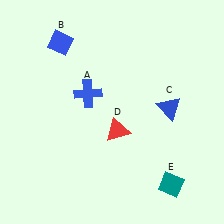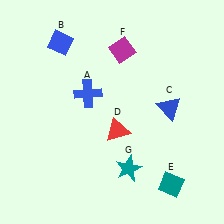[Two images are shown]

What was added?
A magenta diamond (F), a teal star (G) were added in Image 2.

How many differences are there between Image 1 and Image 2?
There are 2 differences between the two images.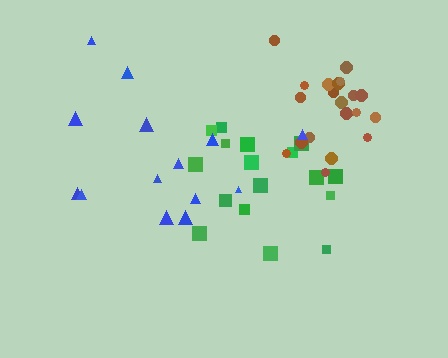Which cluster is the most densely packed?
Brown.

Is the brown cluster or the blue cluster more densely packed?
Brown.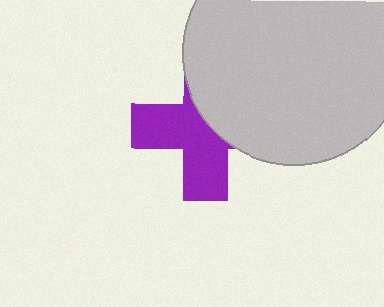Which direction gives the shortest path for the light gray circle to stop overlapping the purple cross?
Moving toward the upper-right gives the shortest separation.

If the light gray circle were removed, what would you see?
You would see the complete purple cross.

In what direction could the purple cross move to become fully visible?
The purple cross could move toward the lower-left. That would shift it out from behind the light gray circle entirely.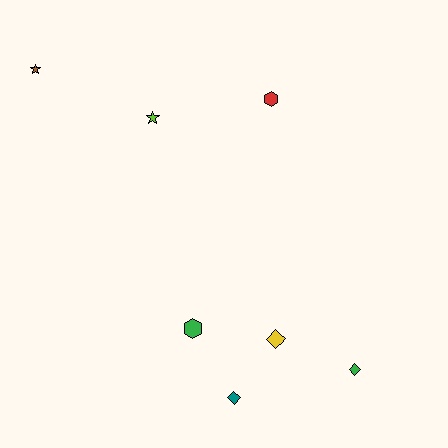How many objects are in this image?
There are 7 objects.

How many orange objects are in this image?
There are no orange objects.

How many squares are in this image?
There are no squares.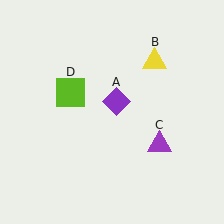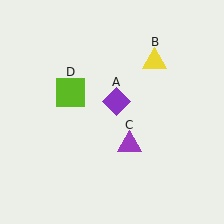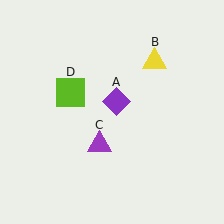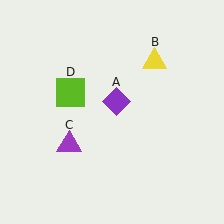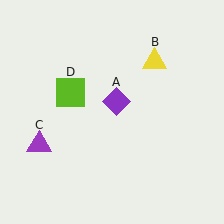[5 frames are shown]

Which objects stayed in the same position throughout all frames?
Purple diamond (object A) and yellow triangle (object B) and lime square (object D) remained stationary.